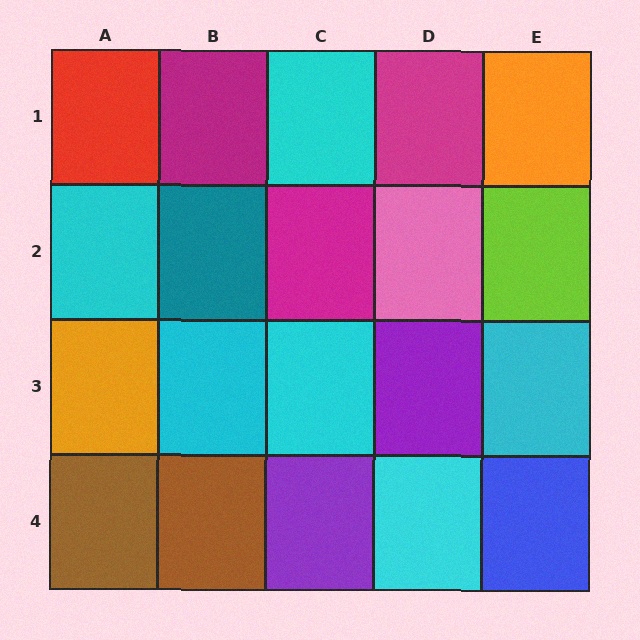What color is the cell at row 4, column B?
Brown.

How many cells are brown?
2 cells are brown.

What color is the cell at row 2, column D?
Pink.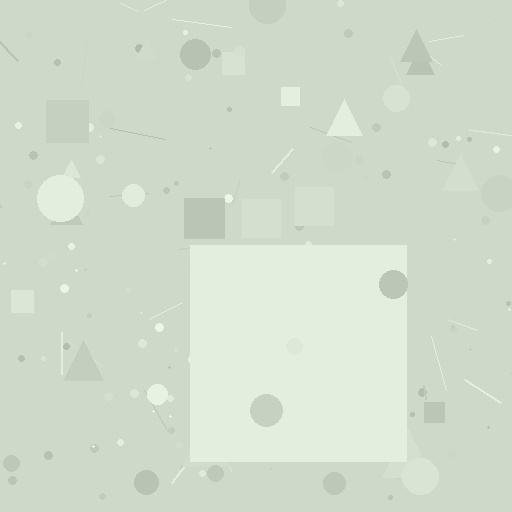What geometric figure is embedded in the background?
A square is embedded in the background.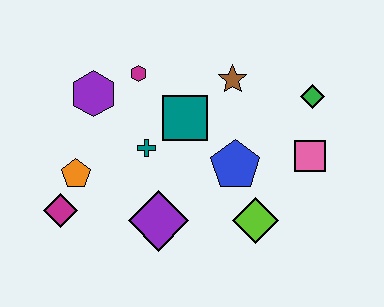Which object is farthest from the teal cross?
The green diamond is farthest from the teal cross.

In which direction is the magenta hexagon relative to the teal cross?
The magenta hexagon is above the teal cross.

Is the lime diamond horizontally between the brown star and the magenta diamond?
No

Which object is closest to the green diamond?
The pink square is closest to the green diamond.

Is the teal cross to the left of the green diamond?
Yes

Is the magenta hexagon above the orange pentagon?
Yes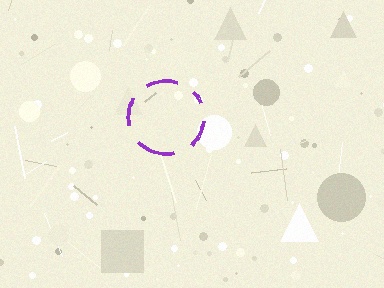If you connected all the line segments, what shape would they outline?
They would outline a circle.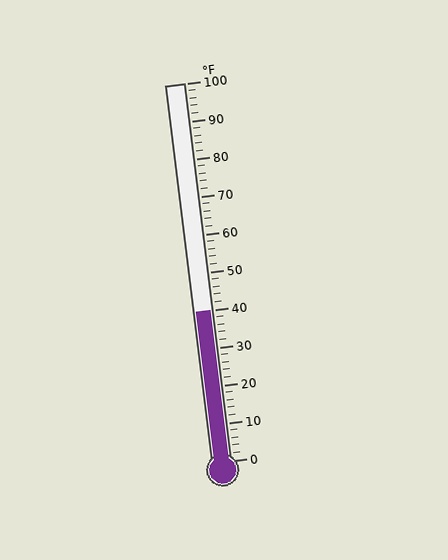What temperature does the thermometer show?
The thermometer shows approximately 40°F.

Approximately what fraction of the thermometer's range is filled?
The thermometer is filled to approximately 40% of its range.